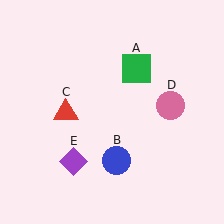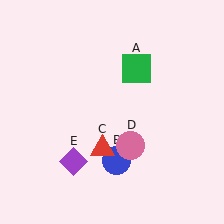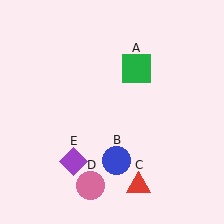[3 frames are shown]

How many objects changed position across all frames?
2 objects changed position: red triangle (object C), pink circle (object D).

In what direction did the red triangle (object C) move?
The red triangle (object C) moved down and to the right.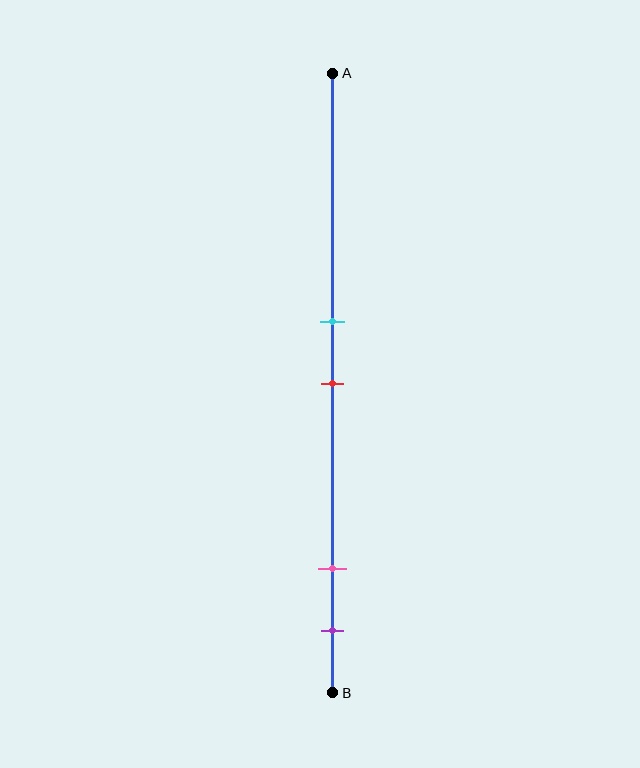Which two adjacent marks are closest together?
The cyan and red marks are the closest adjacent pair.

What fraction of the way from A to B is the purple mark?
The purple mark is approximately 90% (0.9) of the way from A to B.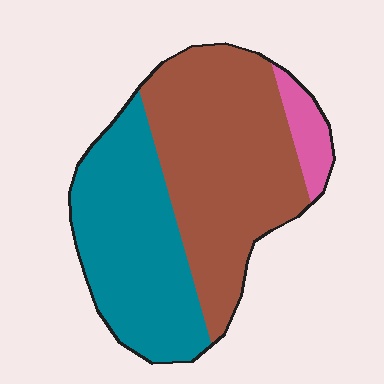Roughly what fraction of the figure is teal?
Teal covers around 40% of the figure.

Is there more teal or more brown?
Brown.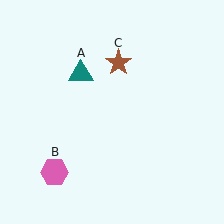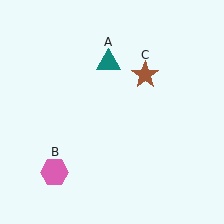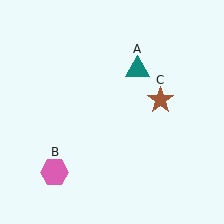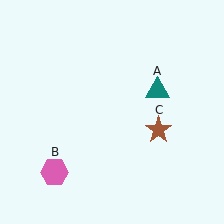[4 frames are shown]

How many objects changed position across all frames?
2 objects changed position: teal triangle (object A), brown star (object C).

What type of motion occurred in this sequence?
The teal triangle (object A), brown star (object C) rotated clockwise around the center of the scene.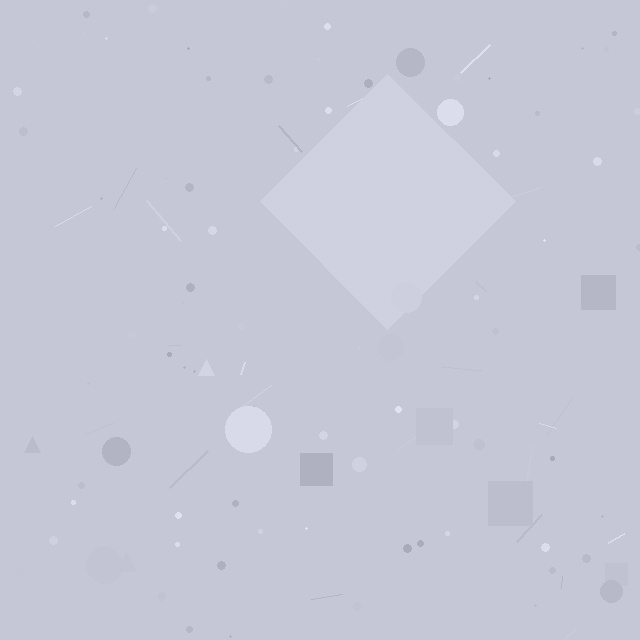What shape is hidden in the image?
A diamond is hidden in the image.